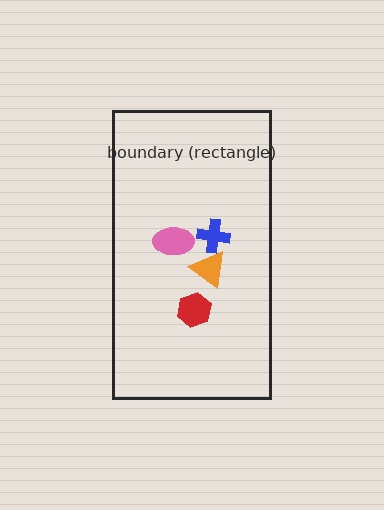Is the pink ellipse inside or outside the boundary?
Inside.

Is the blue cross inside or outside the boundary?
Inside.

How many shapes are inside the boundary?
4 inside, 0 outside.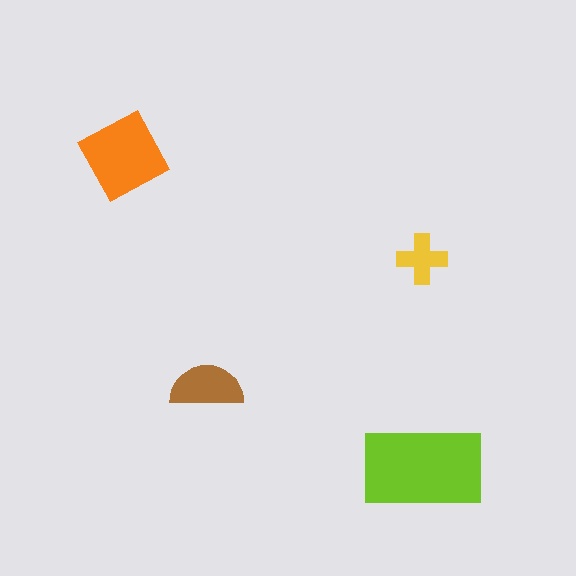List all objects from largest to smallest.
The lime rectangle, the orange square, the brown semicircle, the yellow cross.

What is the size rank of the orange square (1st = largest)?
2nd.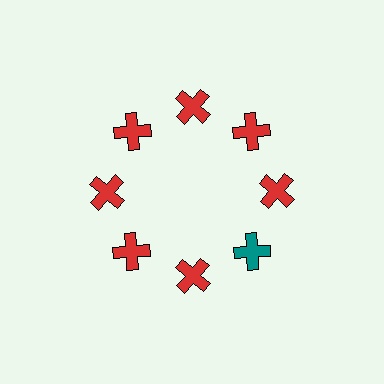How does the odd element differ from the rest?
It has a different color: teal instead of red.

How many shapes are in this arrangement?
There are 8 shapes arranged in a ring pattern.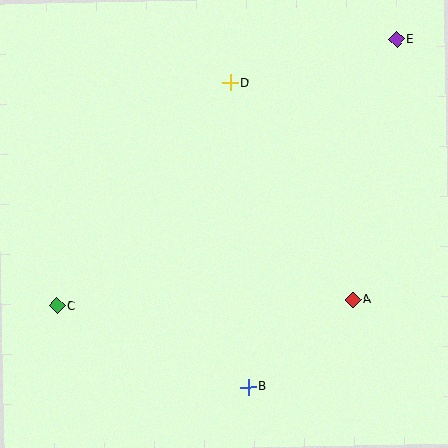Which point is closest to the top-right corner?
Point E is closest to the top-right corner.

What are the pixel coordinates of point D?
Point D is at (231, 83).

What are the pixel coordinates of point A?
Point A is at (353, 300).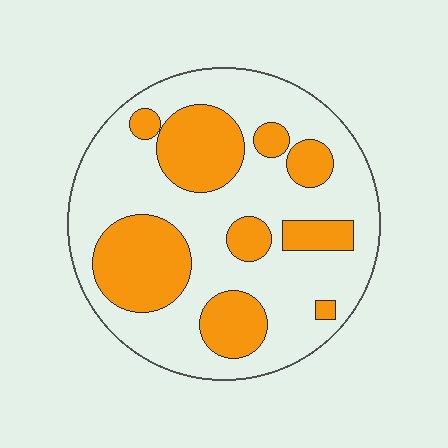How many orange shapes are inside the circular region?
9.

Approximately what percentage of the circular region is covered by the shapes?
Approximately 35%.